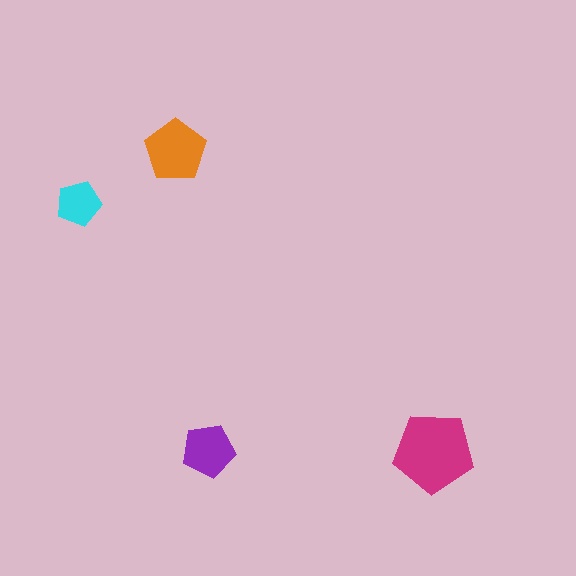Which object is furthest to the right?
The magenta pentagon is rightmost.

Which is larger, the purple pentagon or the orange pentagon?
The orange one.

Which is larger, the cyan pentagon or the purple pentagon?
The purple one.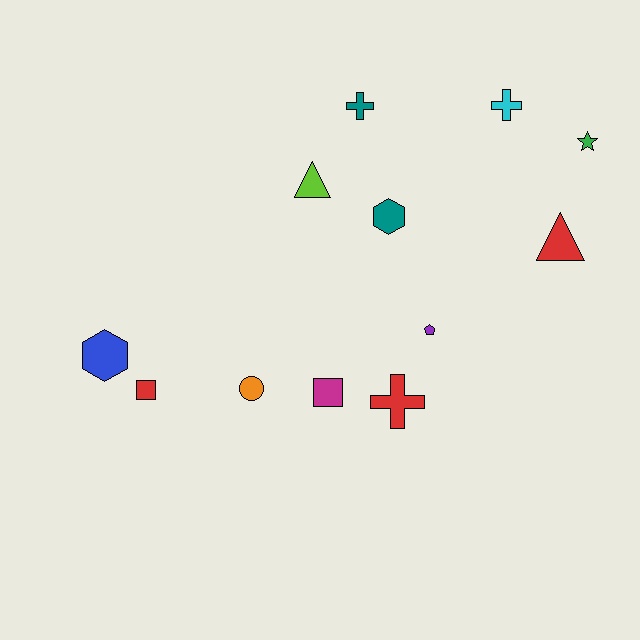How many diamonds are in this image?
There are no diamonds.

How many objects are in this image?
There are 12 objects.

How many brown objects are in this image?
There are no brown objects.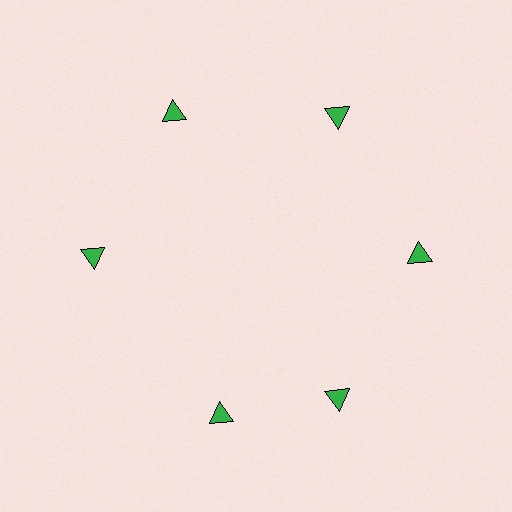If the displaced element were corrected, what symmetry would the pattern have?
It would have 6-fold rotational symmetry — the pattern would map onto itself every 60 degrees.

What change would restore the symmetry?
The symmetry would be restored by rotating it back into even spacing with its neighbors so that all 6 triangles sit at equal angles and equal distance from the center.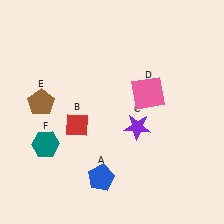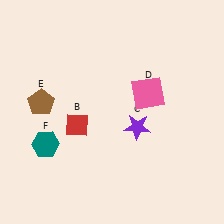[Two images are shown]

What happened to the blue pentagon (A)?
The blue pentagon (A) was removed in Image 2. It was in the bottom-left area of Image 1.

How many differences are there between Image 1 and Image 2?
There is 1 difference between the two images.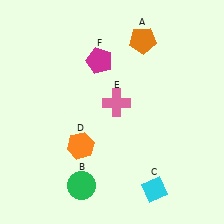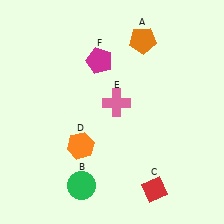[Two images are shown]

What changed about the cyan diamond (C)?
In Image 1, C is cyan. In Image 2, it changed to red.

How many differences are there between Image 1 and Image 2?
There is 1 difference between the two images.